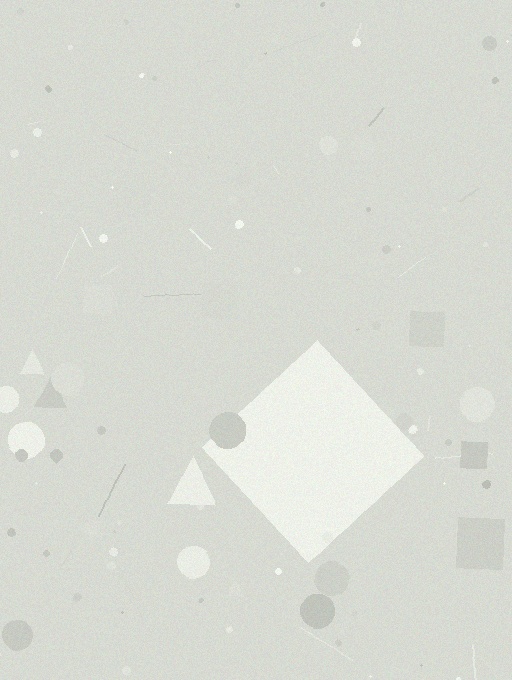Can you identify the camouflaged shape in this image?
The camouflaged shape is a diamond.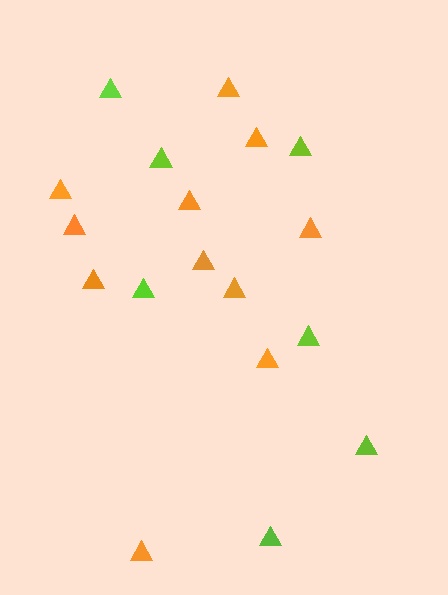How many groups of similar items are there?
There are 2 groups: one group of lime triangles (7) and one group of orange triangles (11).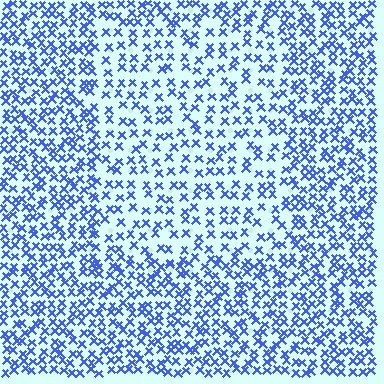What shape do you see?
I see a rectangle.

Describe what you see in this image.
The image contains small blue elements arranged at two different densities. A rectangle-shaped region is visible where the elements are less densely packed than the surrounding area.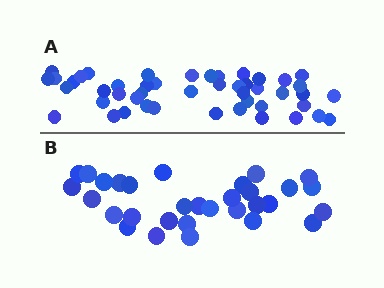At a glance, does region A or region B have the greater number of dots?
Region A (the top region) has more dots.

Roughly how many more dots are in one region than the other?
Region A has approximately 15 more dots than region B.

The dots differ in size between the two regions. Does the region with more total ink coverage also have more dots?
No. Region B has more total ink coverage because its dots are larger, but region A actually contains more individual dots. Total area can be misleading — the number of items is what matters here.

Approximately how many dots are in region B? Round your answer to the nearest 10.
About 30 dots. (The exact count is 31, which rounds to 30.)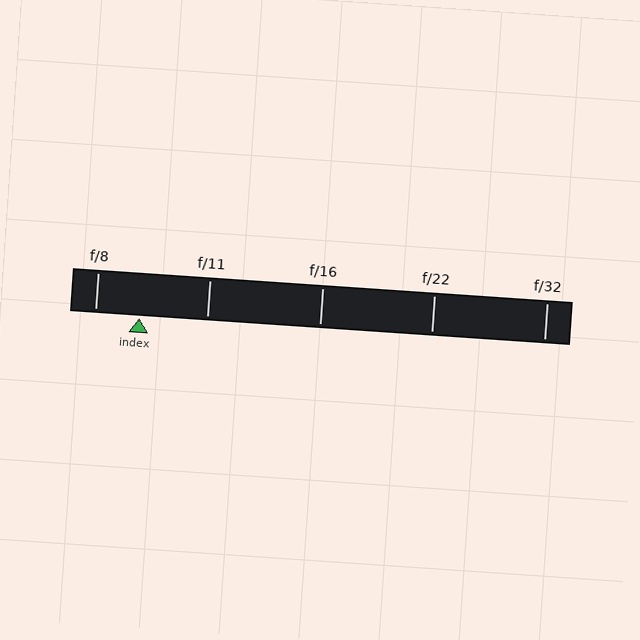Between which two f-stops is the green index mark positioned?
The index mark is between f/8 and f/11.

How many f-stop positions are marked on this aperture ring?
There are 5 f-stop positions marked.